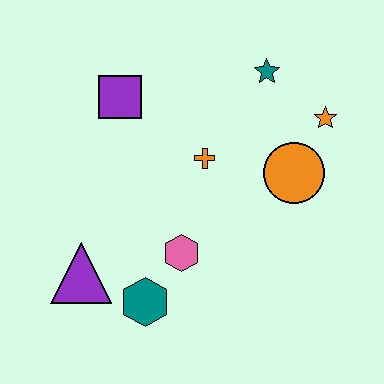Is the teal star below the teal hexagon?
No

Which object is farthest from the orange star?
The purple triangle is farthest from the orange star.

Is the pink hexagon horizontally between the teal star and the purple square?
Yes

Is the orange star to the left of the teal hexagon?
No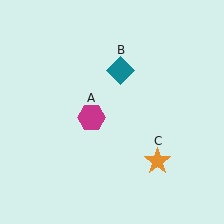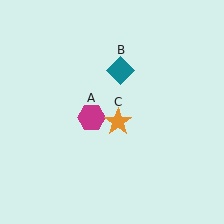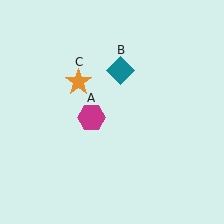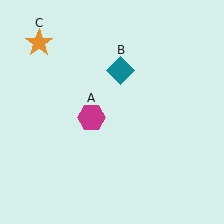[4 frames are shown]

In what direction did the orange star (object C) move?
The orange star (object C) moved up and to the left.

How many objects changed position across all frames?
1 object changed position: orange star (object C).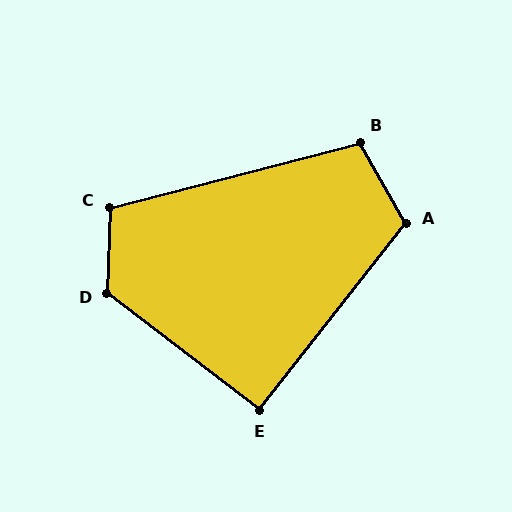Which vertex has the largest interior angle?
D, at approximately 125 degrees.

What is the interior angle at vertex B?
Approximately 105 degrees (obtuse).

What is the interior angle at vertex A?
Approximately 112 degrees (obtuse).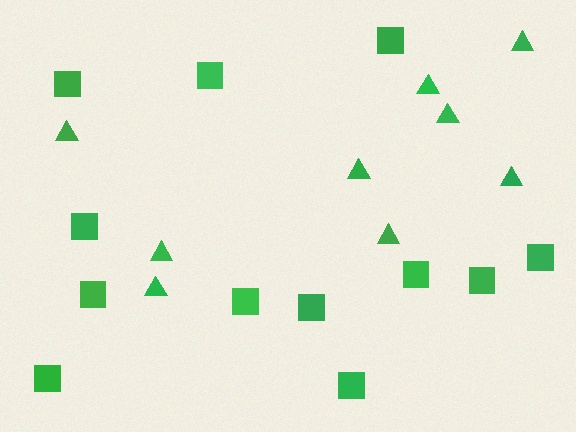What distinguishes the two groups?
There are 2 groups: one group of squares (12) and one group of triangles (9).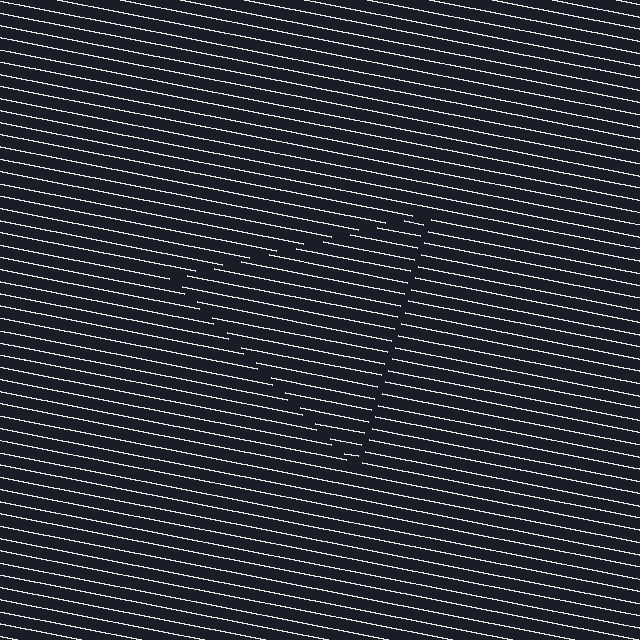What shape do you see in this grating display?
An illusory triangle. The interior of the shape contains the same grating, shifted by half a period — the contour is defined by the phase discontinuity where line-ends from the inner and outer gratings abut.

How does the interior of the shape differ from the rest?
The interior of the shape contains the same grating, shifted by half a period — the contour is defined by the phase discontinuity where line-ends from the inner and outer gratings abut.